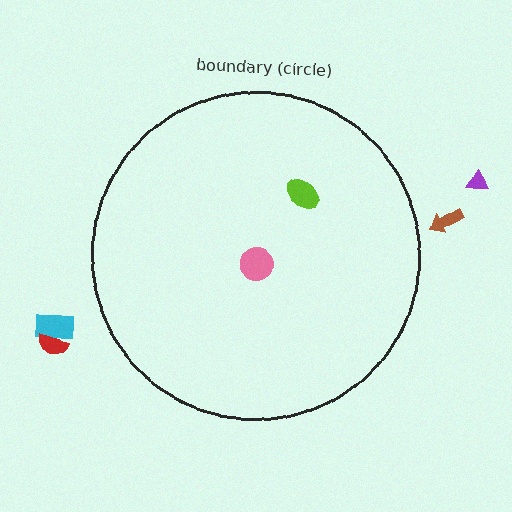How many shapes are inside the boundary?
2 inside, 4 outside.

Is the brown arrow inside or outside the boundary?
Outside.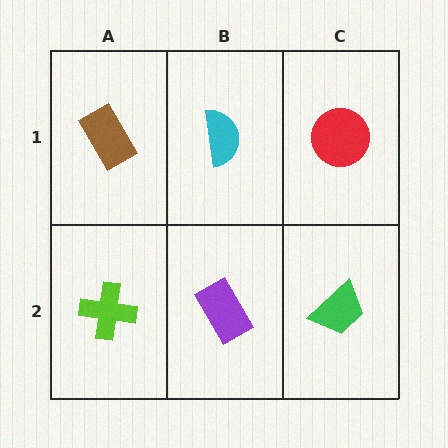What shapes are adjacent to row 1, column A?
A lime cross (row 2, column A), a cyan semicircle (row 1, column B).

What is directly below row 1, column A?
A lime cross.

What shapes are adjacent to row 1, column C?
A green trapezoid (row 2, column C), a cyan semicircle (row 1, column B).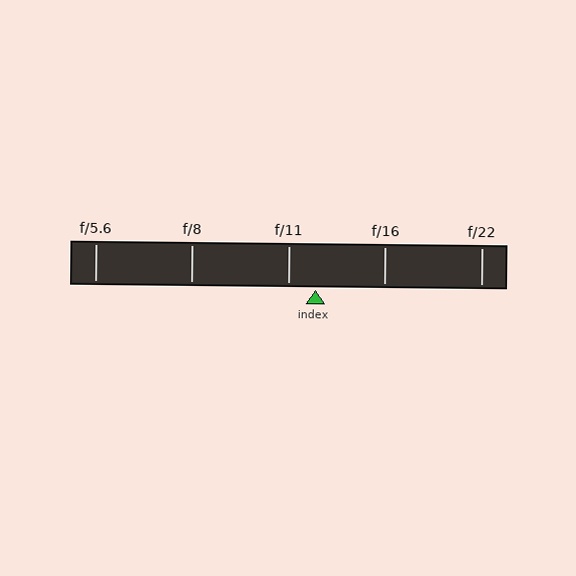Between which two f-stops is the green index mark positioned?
The index mark is between f/11 and f/16.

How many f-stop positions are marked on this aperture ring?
There are 5 f-stop positions marked.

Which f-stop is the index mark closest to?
The index mark is closest to f/11.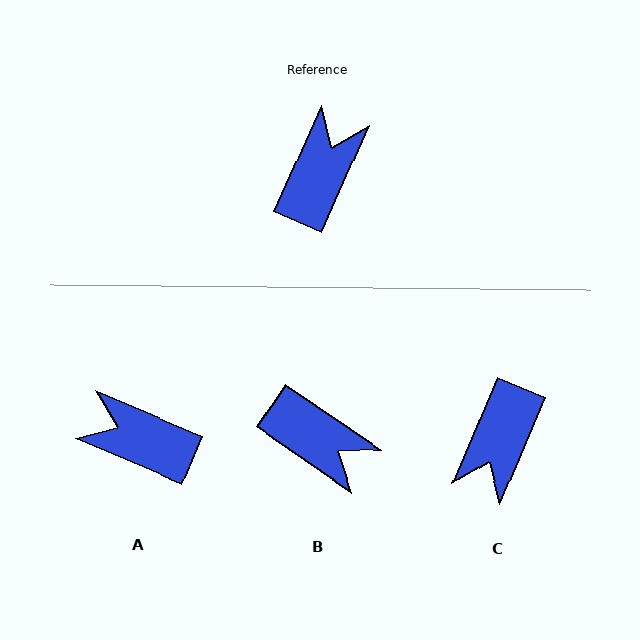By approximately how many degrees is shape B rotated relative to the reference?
Approximately 101 degrees clockwise.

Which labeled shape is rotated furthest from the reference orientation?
C, about 179 degrees away.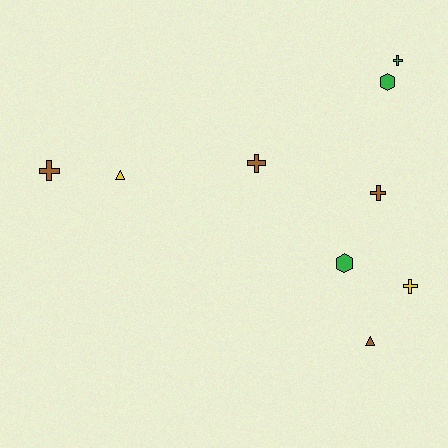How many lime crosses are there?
There are no lime crosses.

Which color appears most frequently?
Brown, with 4 objects.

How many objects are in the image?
There are 9 objects.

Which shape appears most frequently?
Cross, with 5 objects.